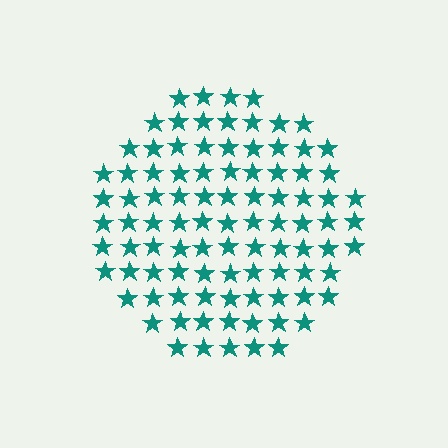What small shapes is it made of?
It is made of small stars.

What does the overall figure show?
The overall figure shows a circle.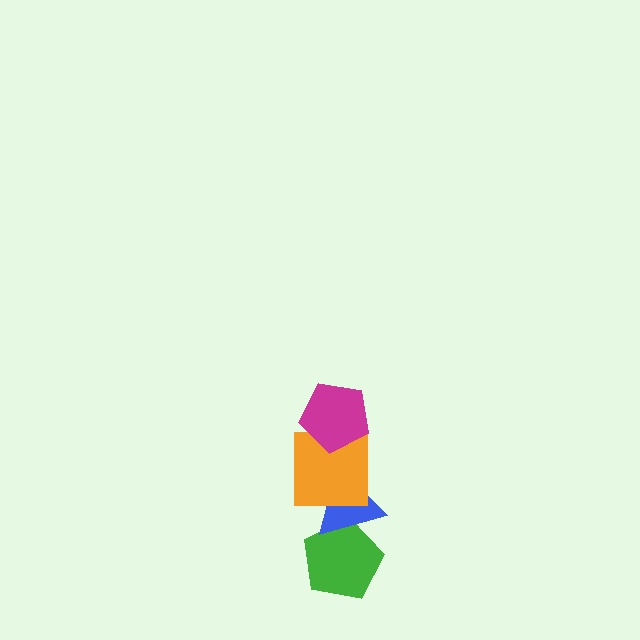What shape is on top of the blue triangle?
The orange square is on top of the blue triangle.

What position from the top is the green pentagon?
The green pentagon is 4th from the top.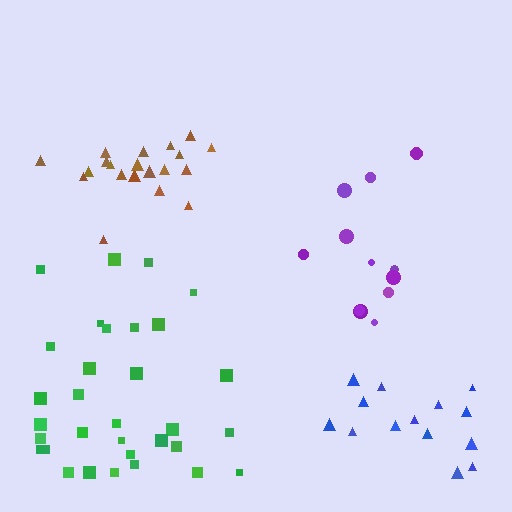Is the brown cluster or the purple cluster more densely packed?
Brown.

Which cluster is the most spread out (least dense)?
Blue.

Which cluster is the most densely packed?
Brown.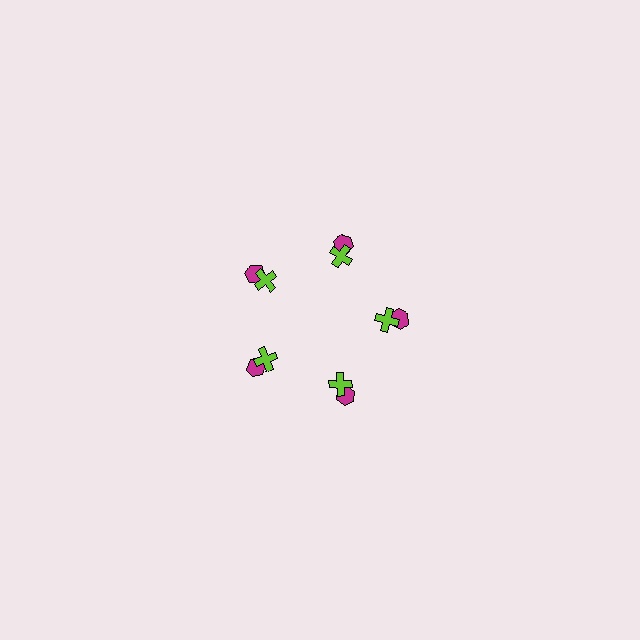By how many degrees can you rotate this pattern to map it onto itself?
The pattern maps onto itself every 72 degrees of rotation.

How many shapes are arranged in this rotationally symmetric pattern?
There are 10 shapes, arranged in 5 groups of 2.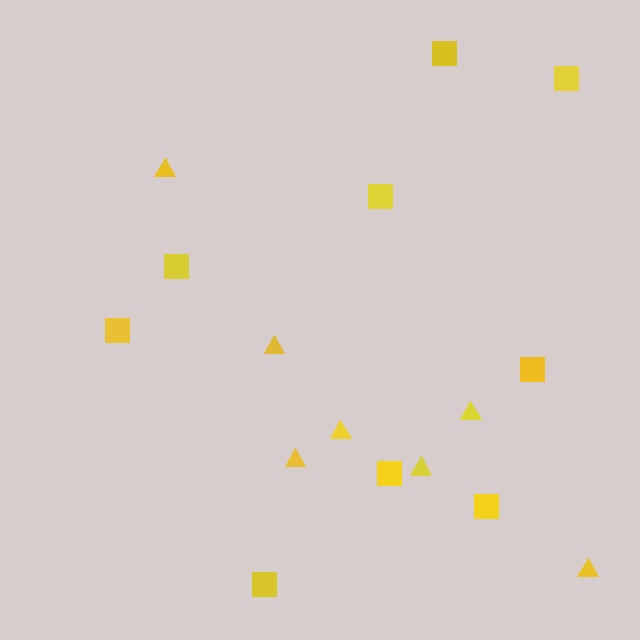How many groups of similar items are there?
There are 2 groups: one group of triangles (7) and one group of squares (9).